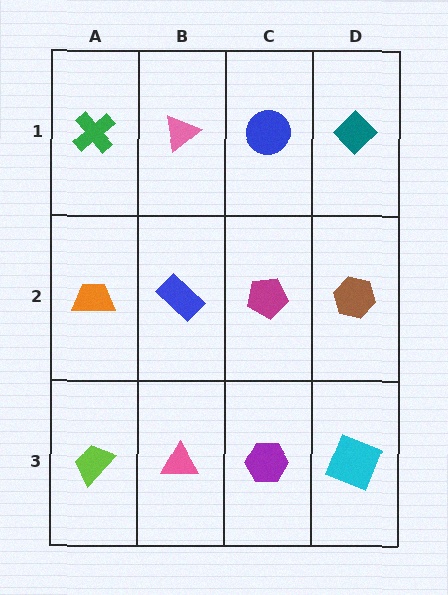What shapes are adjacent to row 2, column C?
A blue circle (row 1, column C), a purple hexagon (row 3, column C), a blue rectangle (row 2, column B), a brown hexagon (row 2, column D).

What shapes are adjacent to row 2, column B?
A pink triangle (row 1, column B), a pink triangle (row 3, column B), an orange trapezoid (row 2, column A), a magenta pentagon (row 2, column C).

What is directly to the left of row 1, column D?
A blue circle.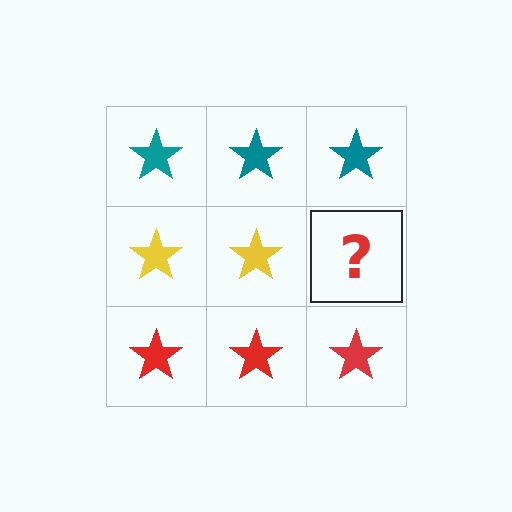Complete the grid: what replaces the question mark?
The question mark should be replaced with a yellow star.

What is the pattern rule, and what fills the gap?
The rule is that each row has a consistent color. The gap should be filled with a yellow star.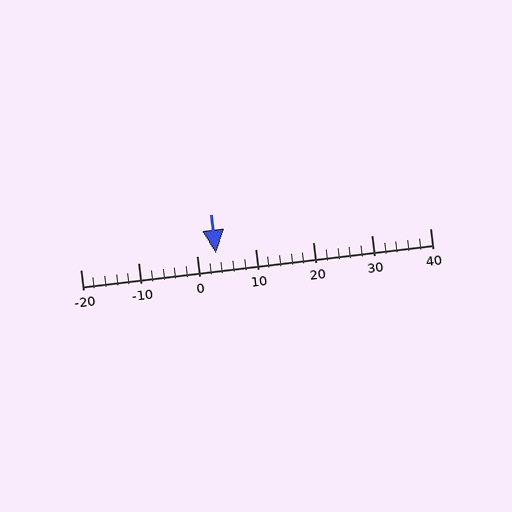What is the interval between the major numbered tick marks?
The major tick marks are spaced 10 units apart.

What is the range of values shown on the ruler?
The ruler shows values from -20 to 40.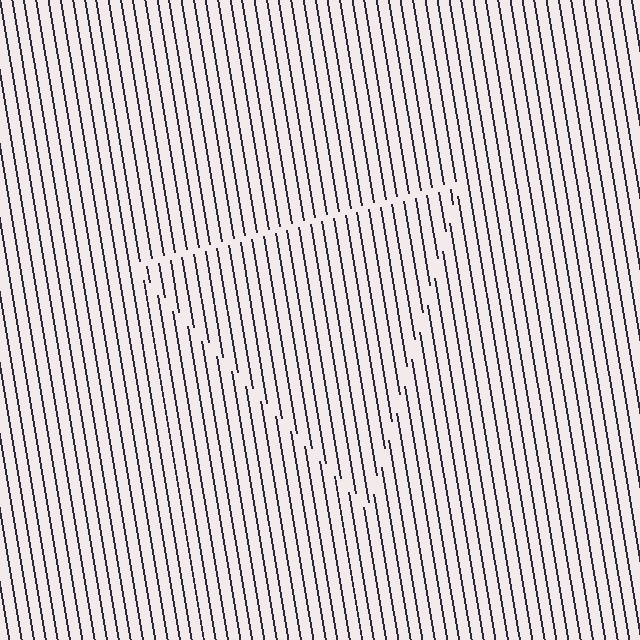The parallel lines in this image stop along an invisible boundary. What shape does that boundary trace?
An illusory triangle. The interior of the shape contains the same grating, shifted by half a period — the contour is defined by the phase discontinuity where line-ends from the inner and outer gratings abut.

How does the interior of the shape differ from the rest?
The interior of the shape contains the same grating, shifted by half a period — the contour is defined by the phase discontinuity where line-ends from the inner and outer gratings abut.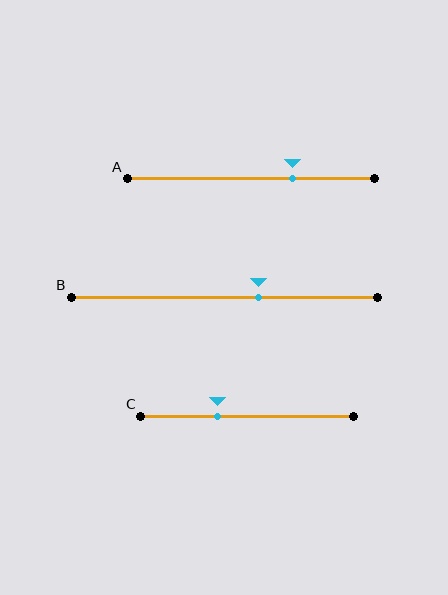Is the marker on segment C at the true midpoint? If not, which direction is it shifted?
No, the marker on segment C is shifted to the left by about 14% of the segment length.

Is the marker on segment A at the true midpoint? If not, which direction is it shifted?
No, the marker on segment A is shifted to the right by about 17% of the segment length.